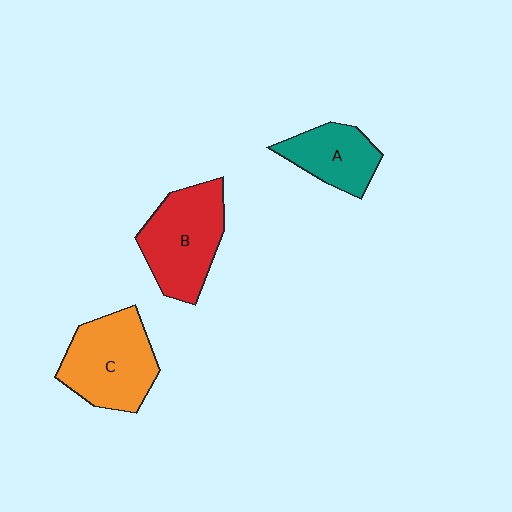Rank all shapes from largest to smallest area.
From largest to smallest: C (orange), B (red), A (teal).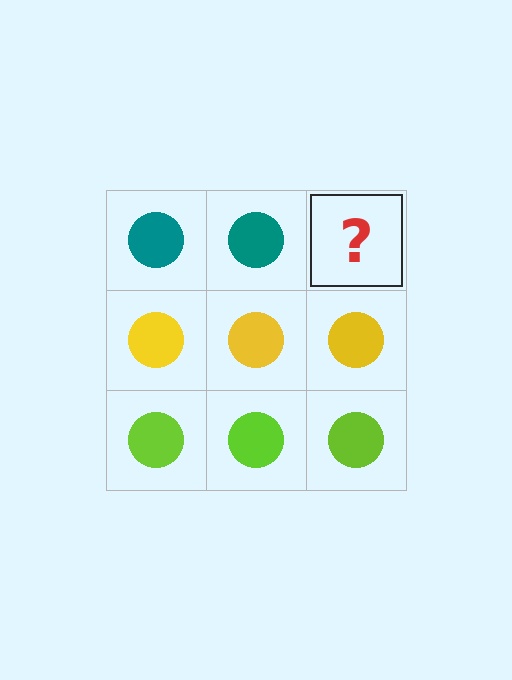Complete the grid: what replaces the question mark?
The question mark should be replaced with a teal circle.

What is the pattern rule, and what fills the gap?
The rule is that each row has a consistent color. The gap should be filled with a teal circle.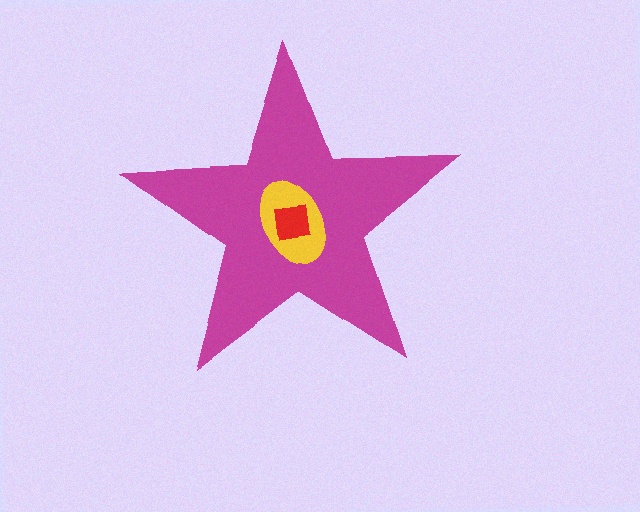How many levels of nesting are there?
3.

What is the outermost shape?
The magenta star.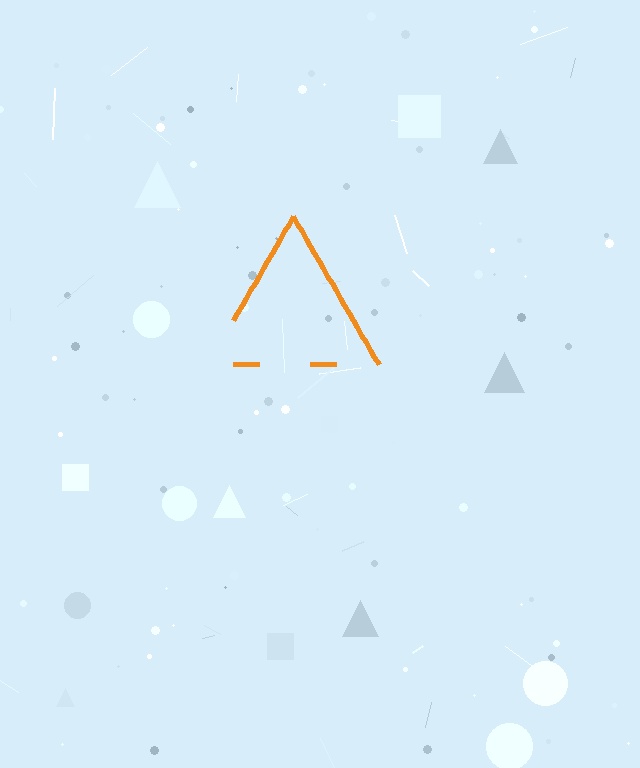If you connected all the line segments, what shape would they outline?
They would outline a triangle.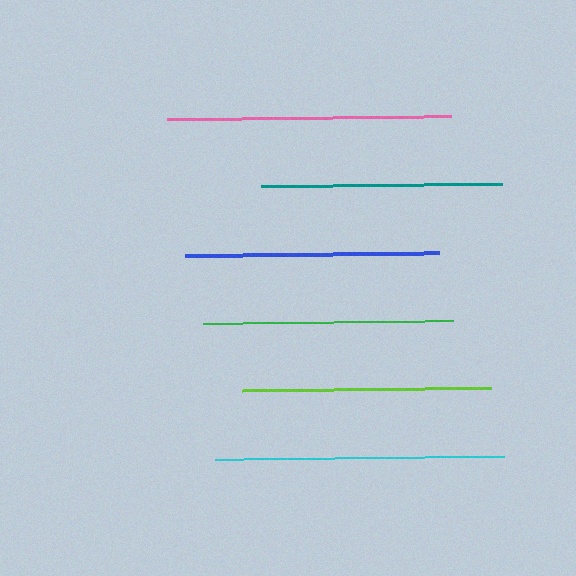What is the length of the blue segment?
The blue segment is approximately 253 pixels long.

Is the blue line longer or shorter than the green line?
The blue line is longer than the green line.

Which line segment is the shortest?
The teal line is the shortest at approximately 241 pixels.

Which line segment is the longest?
The cyan line is the longest at approximately 289 pixels.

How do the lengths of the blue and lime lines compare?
The blue and lime lines are approximately the same length.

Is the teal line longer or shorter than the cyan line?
The cyan line is longer than the teal line.